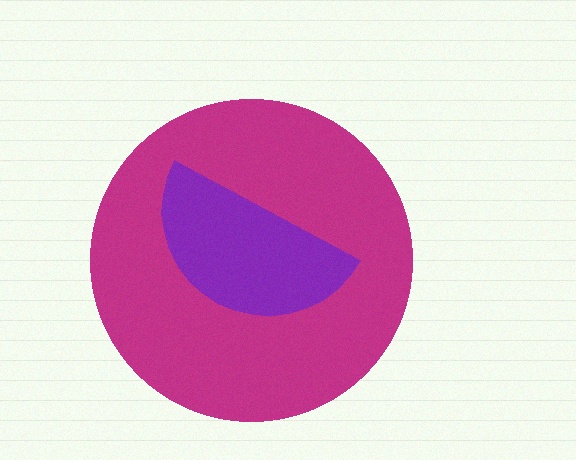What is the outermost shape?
The magenta circle.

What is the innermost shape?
The purple semicircle.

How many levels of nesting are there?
2.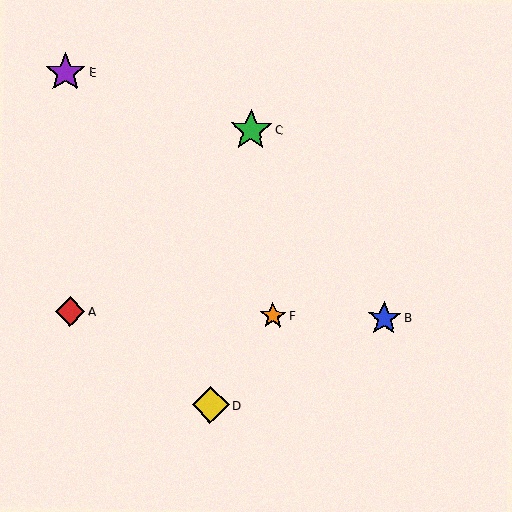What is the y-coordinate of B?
Object B is at y≈318.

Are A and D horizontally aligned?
No, A is at y≈312 and D is at y≈405.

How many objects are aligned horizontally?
3 objects (A, B, F) are aligned horizontally.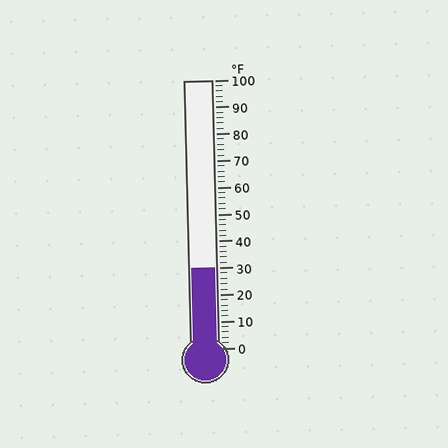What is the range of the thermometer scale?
The thermometer scale ranges from 0°F to 100°F.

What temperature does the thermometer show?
The thermometer shows approximately 30°F.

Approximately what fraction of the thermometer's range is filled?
The thermometer is filled to approximately 30% of its range.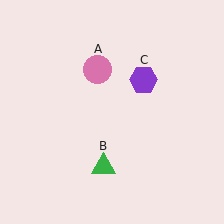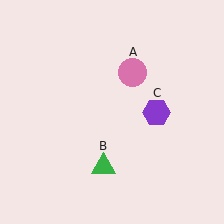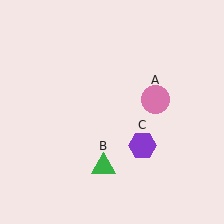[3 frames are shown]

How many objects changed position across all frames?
2 objects changed position: pink circle (object A), purple hexagon (object C).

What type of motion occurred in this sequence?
The pink circle (object A), purple hexagon (object C) rotated clockwise around the center of the scene.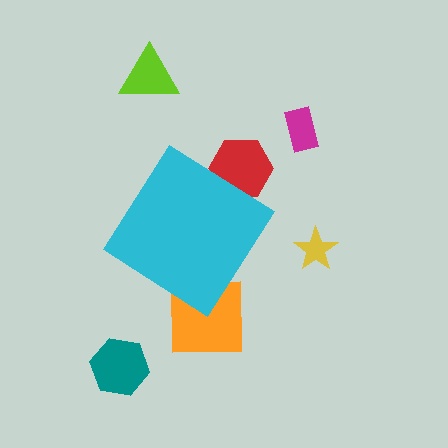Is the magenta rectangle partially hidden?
No, the magenta rectangle is fully visible.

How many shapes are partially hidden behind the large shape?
2 shapes are partially hidden.